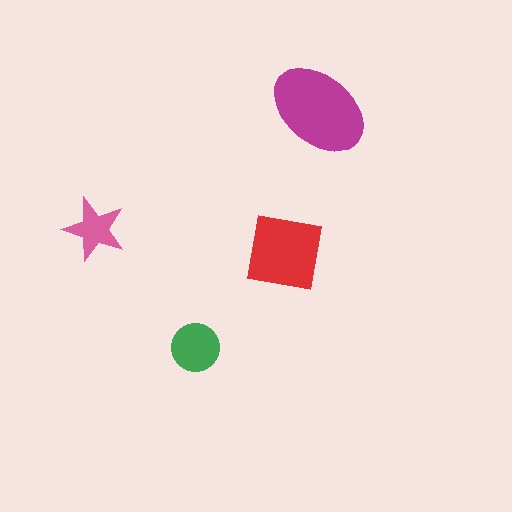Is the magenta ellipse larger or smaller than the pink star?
Larger.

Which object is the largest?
The magenta ellipse.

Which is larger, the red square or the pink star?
The red square.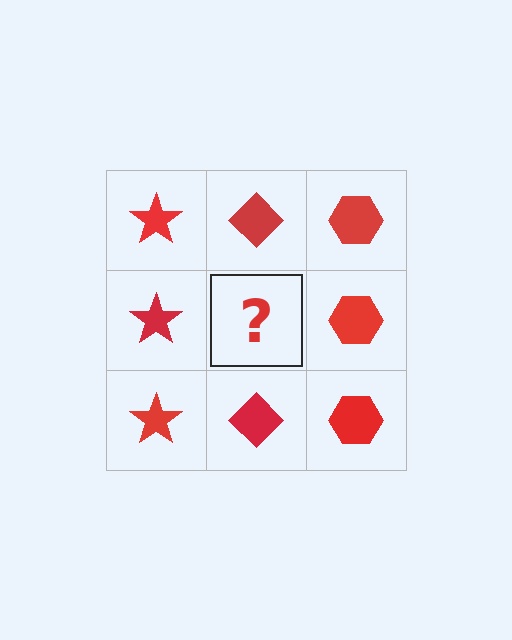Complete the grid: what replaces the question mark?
The question mark should be replaced with a red diamond.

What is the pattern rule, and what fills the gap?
The rule is that each column has a consistent shape. The gap should be filled with a red diamond.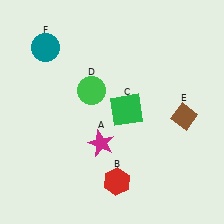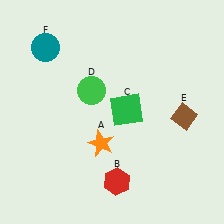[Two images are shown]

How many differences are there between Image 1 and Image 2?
There is 1 difference between the two images.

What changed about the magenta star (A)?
In Image 1, A is magenta. In Image 2, it changed to orange.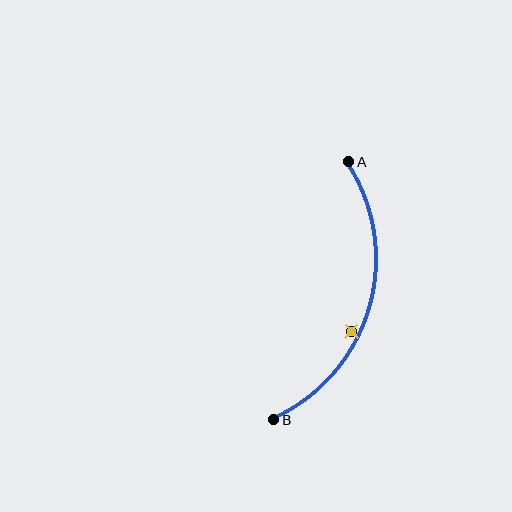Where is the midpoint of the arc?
The arc midpoint is the point on the curve farthest from the straight line joining A and B. It sits to the right of that line.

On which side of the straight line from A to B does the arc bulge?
The arc bulges to the right of the straight line connecting A and B.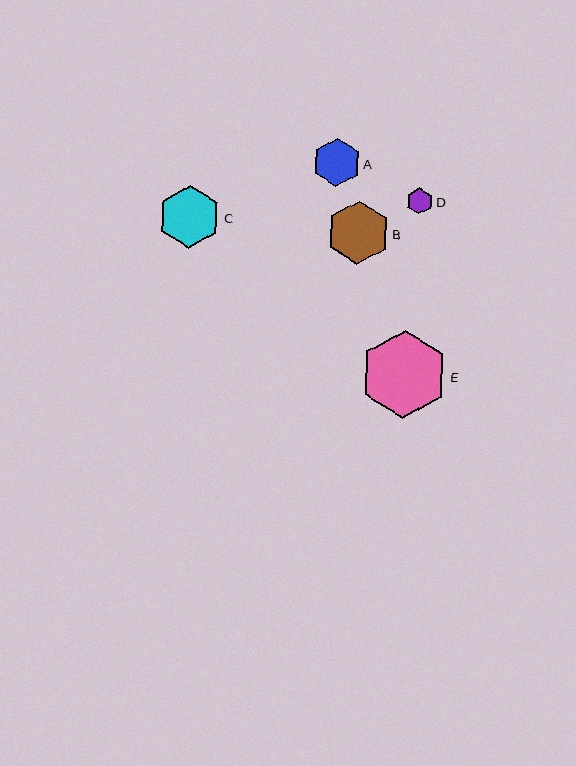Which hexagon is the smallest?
Hexagon D is the smallest with a size of approximately 26 pixels.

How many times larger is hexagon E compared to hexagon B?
Hexagon E is approximately 1.4 times the size of hexagon B.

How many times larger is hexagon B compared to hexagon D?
Hexagon B is approximately 2.4 times the size of hexagon D.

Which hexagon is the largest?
Hexagon E is the largest with a size of approximately 87 pixels.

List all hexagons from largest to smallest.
From largest to smallest: E, B, C, A, D.